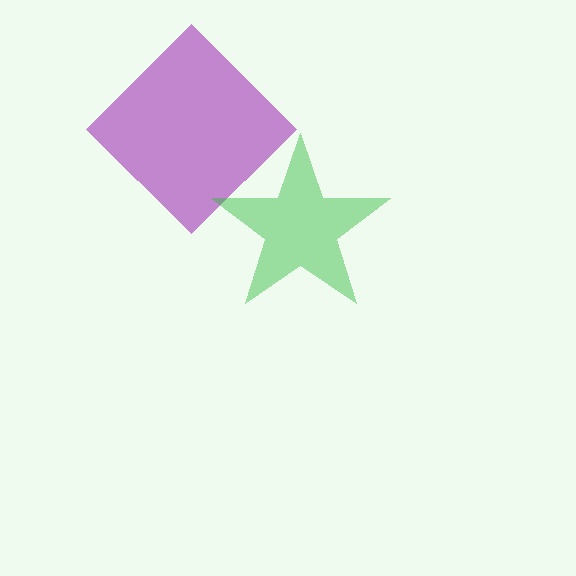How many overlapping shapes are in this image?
There are 2 overlapping shapes in the image.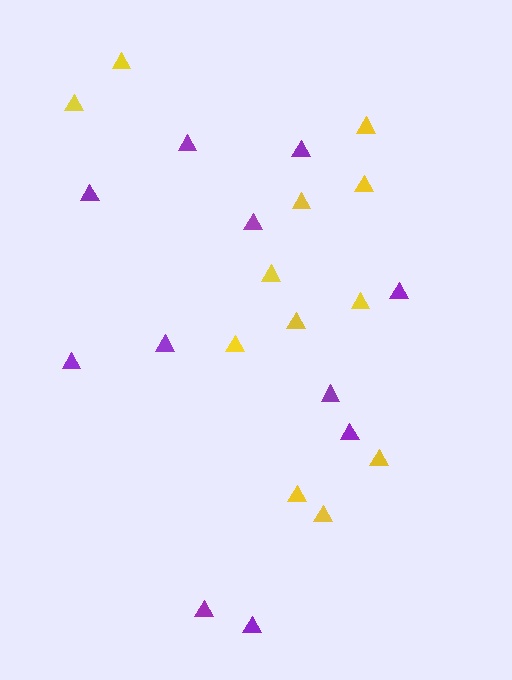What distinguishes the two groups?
There are 2 groups: one group of purple triangles (11) and one group of yellow triangles (12).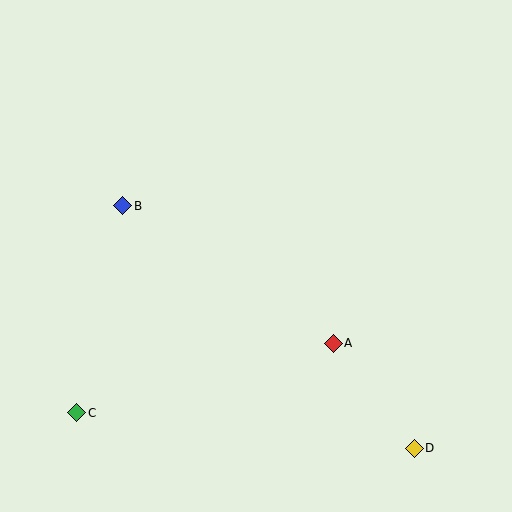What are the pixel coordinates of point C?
Point C is at (77, 413).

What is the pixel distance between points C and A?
The distance between C and A is 265 pixels.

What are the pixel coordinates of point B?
Point B is at (123, 206).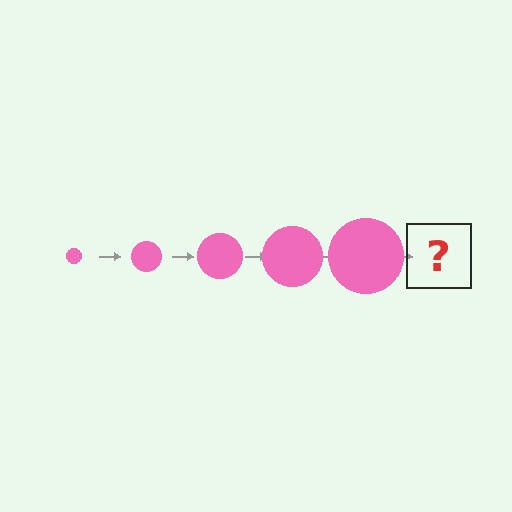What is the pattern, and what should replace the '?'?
The pattern is that the circle gets progressively larger each step. The '?' should be a pink circle, larger than the previous one.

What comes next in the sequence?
The next element should be a pink circle, larger than the previous one.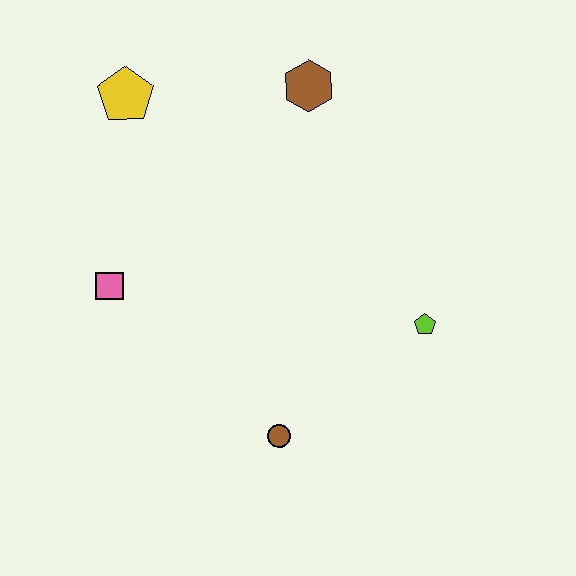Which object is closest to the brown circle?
The lime pentagon is closest to the brown circle.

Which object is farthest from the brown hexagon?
The brown circle is farthest from the brown hexagon.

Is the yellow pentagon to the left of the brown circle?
Yes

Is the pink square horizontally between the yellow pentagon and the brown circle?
No